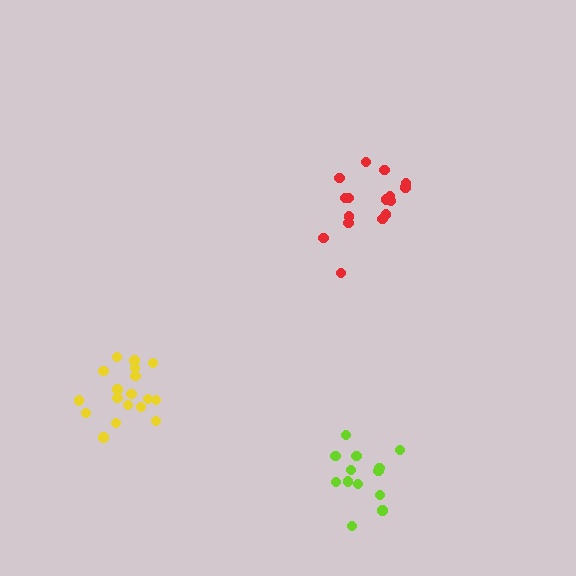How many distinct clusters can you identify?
There are 3 distinct clusters.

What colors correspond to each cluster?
The clusters are colored: red, lime, yellow.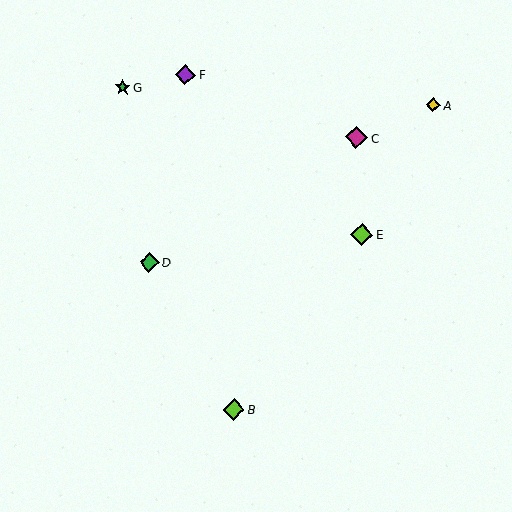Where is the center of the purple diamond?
The center of the purple diamond is at (186, 75).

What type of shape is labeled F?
Shape F is a purple diamond.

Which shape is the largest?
The magenta diamond (labeled C) is the largest.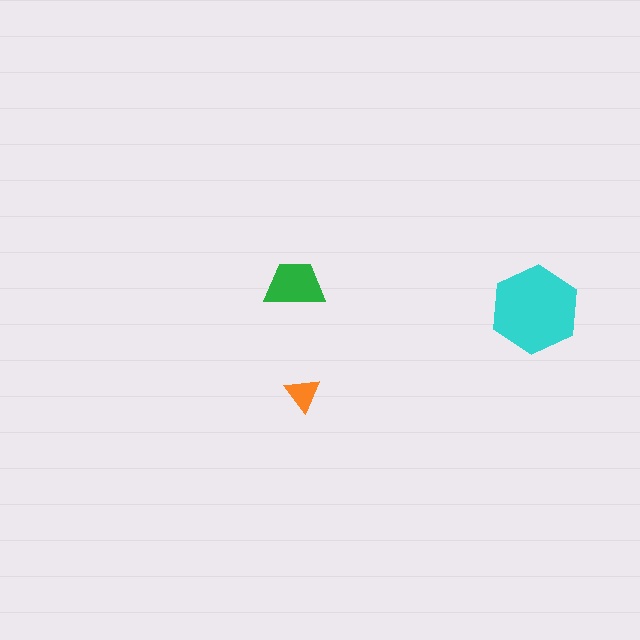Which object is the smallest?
The orange triangle.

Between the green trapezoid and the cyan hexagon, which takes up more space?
The cyan hexagon.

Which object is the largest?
The cyan hexagon.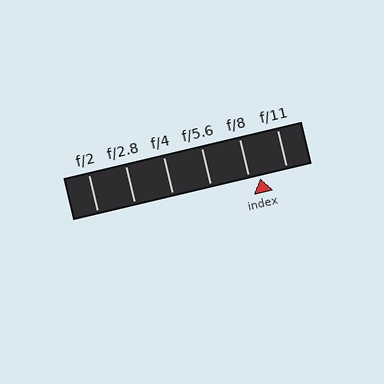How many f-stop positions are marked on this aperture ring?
There are 6 f-stop positions marked.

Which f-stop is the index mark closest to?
The index mark is closest to f/8.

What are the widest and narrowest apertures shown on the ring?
The widest aperture shown is f/2 and the narrowest is f/11.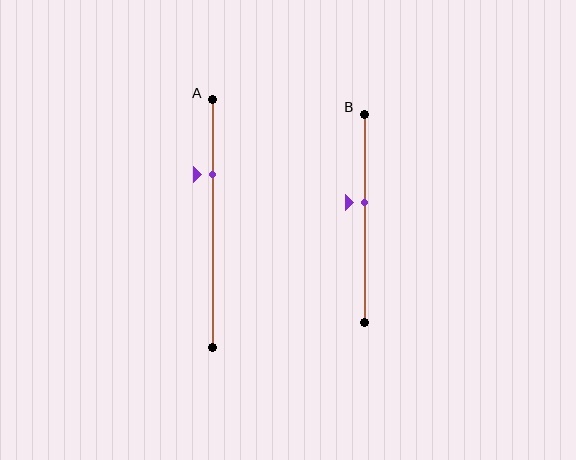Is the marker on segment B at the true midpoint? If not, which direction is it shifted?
No, the marker on segment B is shifted upward by about 7% of the segment length.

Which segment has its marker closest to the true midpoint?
Segment B has its marker closest to the true midpoint.